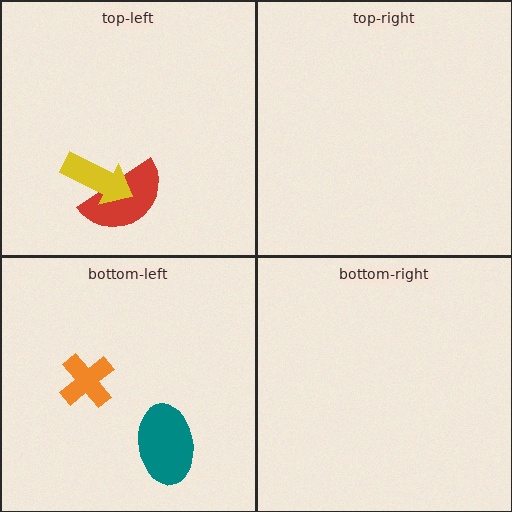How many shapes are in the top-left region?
2.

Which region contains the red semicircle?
The top-left region.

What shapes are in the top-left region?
The red semicircle, the yellow arrow.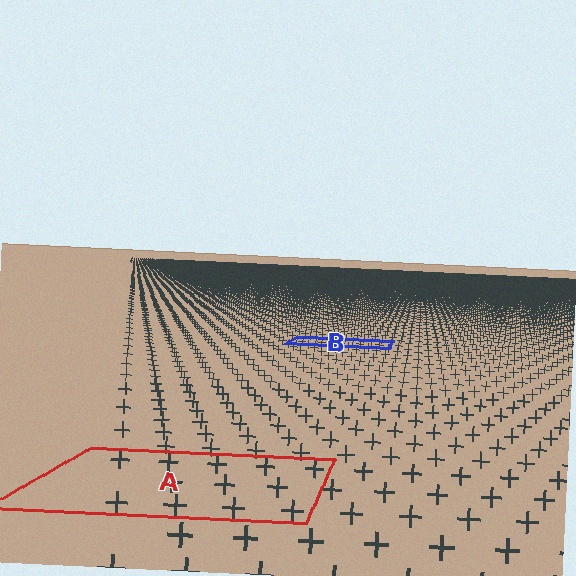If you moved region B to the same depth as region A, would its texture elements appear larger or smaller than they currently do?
They would appear larger. At a closer depth, the same texture elements are projected at a bigger on-screen size.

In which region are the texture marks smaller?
The texture marks are smaller in region B, because it is farther away.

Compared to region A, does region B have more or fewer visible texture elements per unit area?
Region B has more texture elements per unit area — they are packed more densely because it is farther away.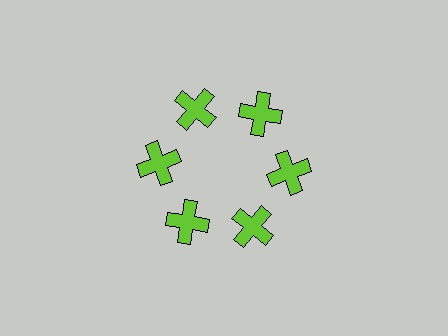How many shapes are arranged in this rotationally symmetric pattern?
There are 6 shapes, arranged in 6 groups of 1.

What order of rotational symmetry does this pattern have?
This pattern has 6-fold rotational symmetry.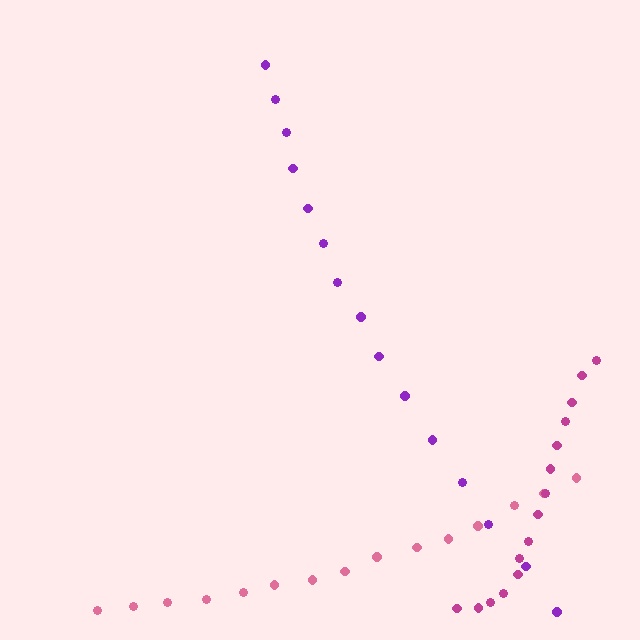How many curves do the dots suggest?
There are 3 distinct paths.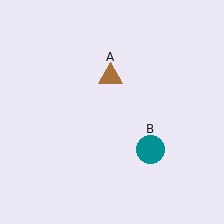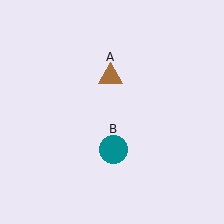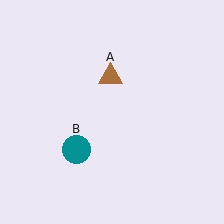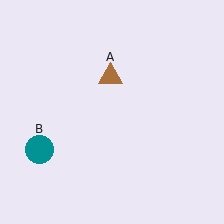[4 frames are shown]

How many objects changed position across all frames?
1 object changed position: teal circle (object B).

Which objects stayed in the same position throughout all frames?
Brown triangle (object A) remained stationary.